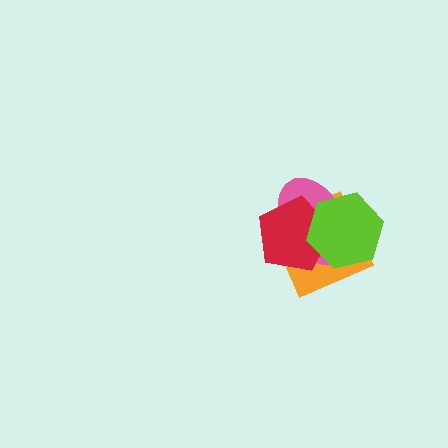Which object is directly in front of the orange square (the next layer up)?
The pink ellipse is directly in front of the orange square.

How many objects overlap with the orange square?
3 objects overlap with the orange square.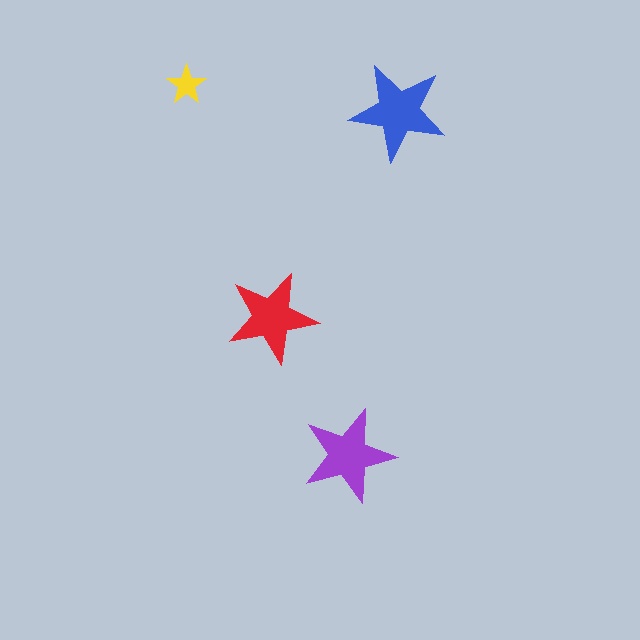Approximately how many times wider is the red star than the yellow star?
About 2.5 times wider.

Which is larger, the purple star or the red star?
The purple one.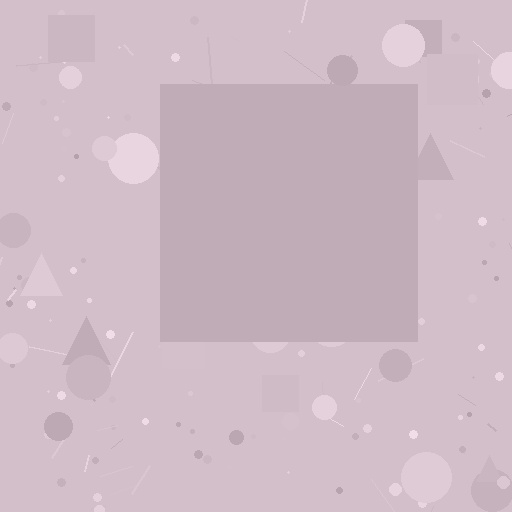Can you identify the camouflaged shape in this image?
The camouflaged shape is a square.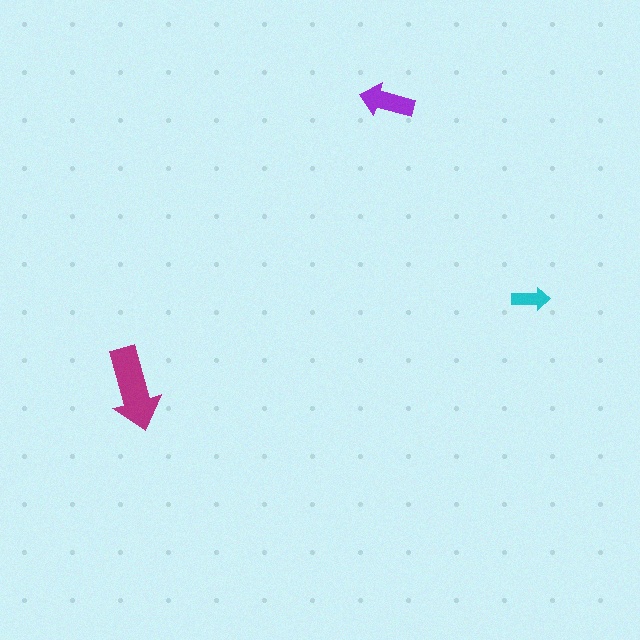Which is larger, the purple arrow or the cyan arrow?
The purple one.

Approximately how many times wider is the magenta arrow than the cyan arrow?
About 2 times wider.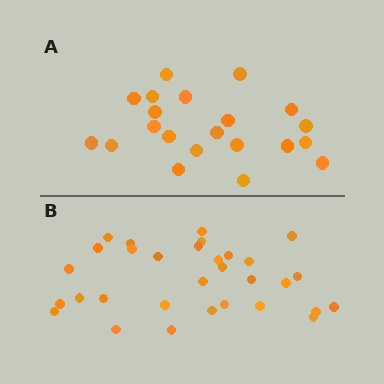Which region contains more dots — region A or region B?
Region B (the bottom region) has more dots.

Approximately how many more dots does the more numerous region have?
Region B has roughly 10 or so more dots than region A.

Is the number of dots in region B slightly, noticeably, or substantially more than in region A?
Region B has substantially more. The ratio is roughly 1.5 to 1.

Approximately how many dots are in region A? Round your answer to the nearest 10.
About 20 dots. (The exact count is 21, which rounds to 20.)